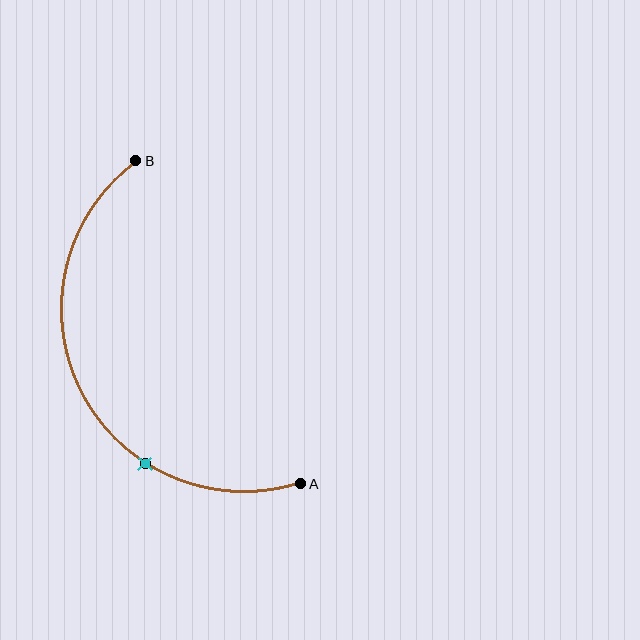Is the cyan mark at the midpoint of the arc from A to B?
No. The cyan mark lies on the arc but is closer to endpoint A. The arc midpoint would be at the point on the curve equidistant along the arc from both A and B.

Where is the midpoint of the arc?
The arc midpoint is the point on the curve farthest from the straight line joining A and B. It sits to the left of that line.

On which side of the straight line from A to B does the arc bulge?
The arc bulges to the left of the straight line connecting A and B.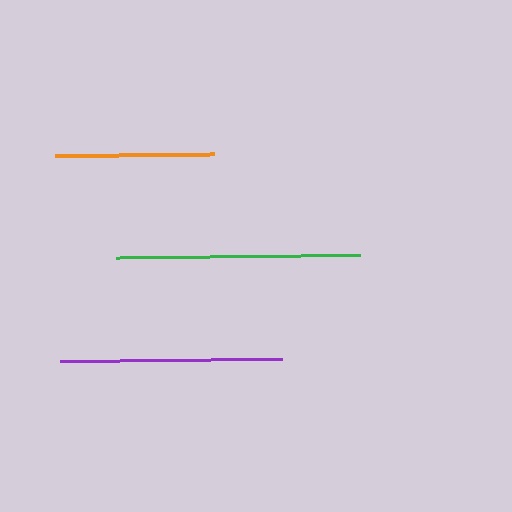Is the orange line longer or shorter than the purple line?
The purple line is longer than the orange line.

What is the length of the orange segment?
The orange segment is approximately 160 pixels long.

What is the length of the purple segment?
The purple segment is approximately 222 pixels long.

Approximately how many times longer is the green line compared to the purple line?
The green line is approximately 1.1 times the length of the purple line.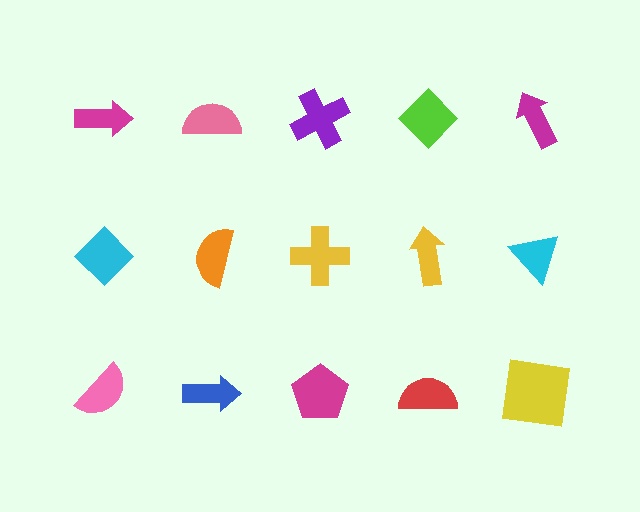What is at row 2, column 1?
A cyan diamond.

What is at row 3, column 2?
A blue arrow.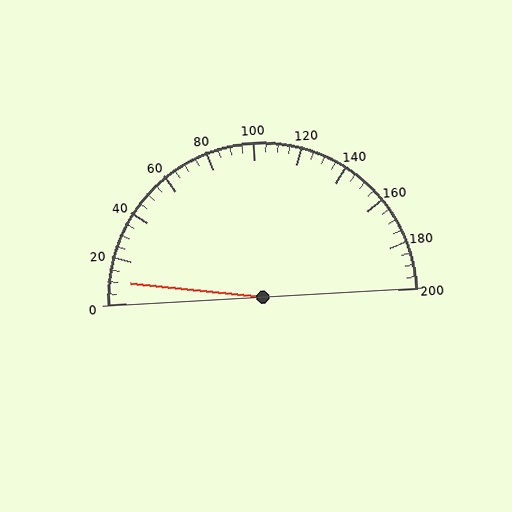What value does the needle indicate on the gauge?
The needle indicates approximately 10.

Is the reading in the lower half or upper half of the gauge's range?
The reading is in the lower half of the range (0 to 200).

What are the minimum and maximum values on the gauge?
The gauge ranges from 0 to 200.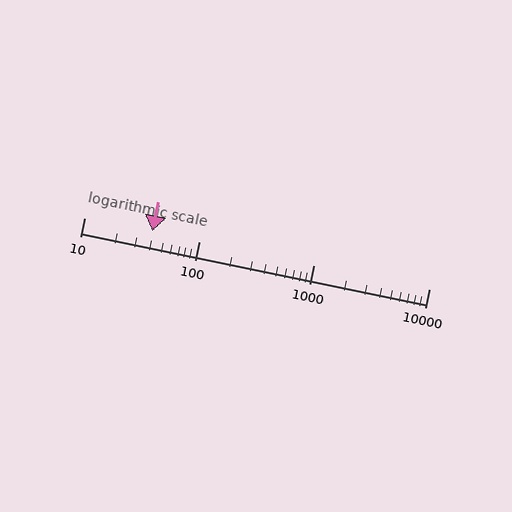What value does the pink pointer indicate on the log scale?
The pointer indicates approximately 39.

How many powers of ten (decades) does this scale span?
The scale spans 3 decades, from 10 to 10000.